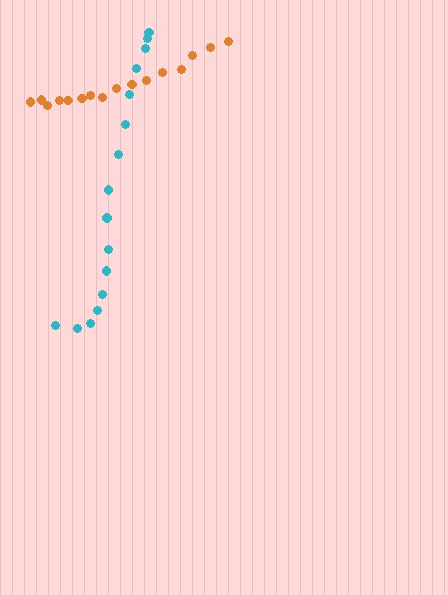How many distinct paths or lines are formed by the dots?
There are 2 distinct paths.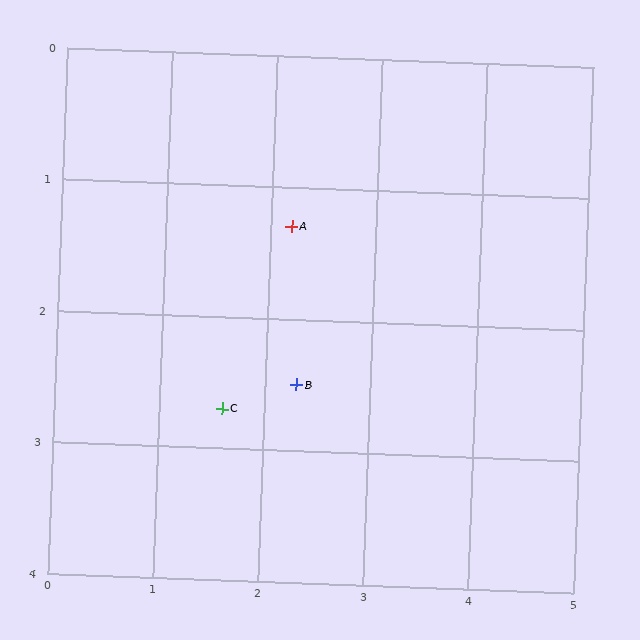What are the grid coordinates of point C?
Point C is at approximately (1.6, 2.7).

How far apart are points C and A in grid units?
Points C and A are about 1.5 grid units apart.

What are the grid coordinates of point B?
Point B is at approximately (2.3, 2.5).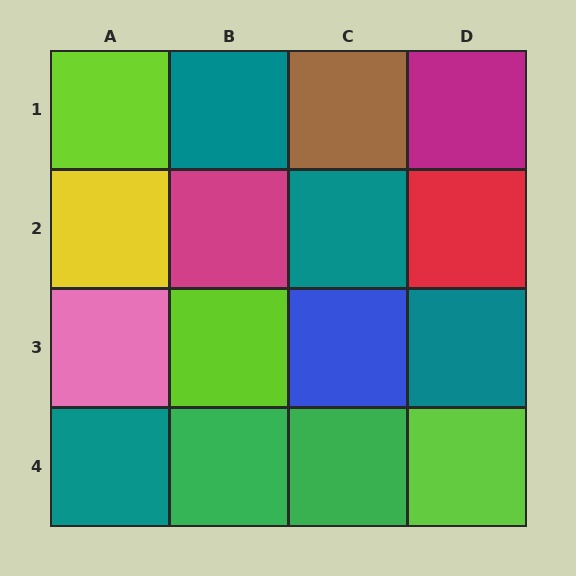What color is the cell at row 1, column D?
Magenta.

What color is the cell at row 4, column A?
Teal.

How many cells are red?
1 cell is red.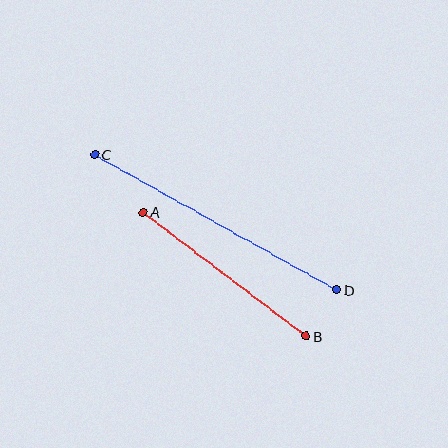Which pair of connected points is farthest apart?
Points C and D are farthest apart.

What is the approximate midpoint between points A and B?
The midpoint is at approximately (225, 274) pixels.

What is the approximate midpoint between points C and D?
The midpoint is at approximately (215, 222) pixels.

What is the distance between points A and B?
The distance is approximately 205 pixels.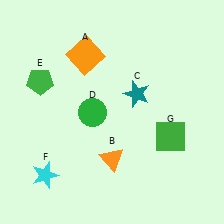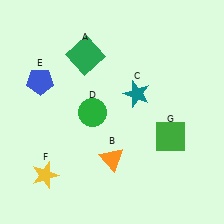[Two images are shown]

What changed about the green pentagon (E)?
In Image 1, E is green. In Image 2, it changed to blue.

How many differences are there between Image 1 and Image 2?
There are 3 differences between the two images.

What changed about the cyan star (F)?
In Image 1, F is cyan. In Image 2, it changed to yellow.